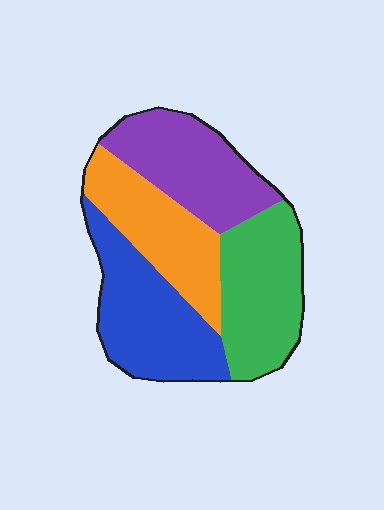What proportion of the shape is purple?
Purple covers about 25% of the shape.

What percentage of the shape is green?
Green covers around 25% of the shape.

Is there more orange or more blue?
Blue.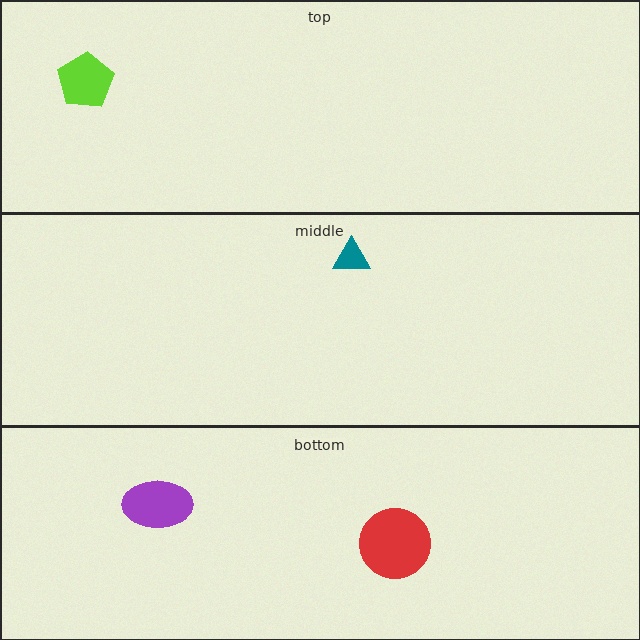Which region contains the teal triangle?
The middle region.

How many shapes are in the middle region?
1.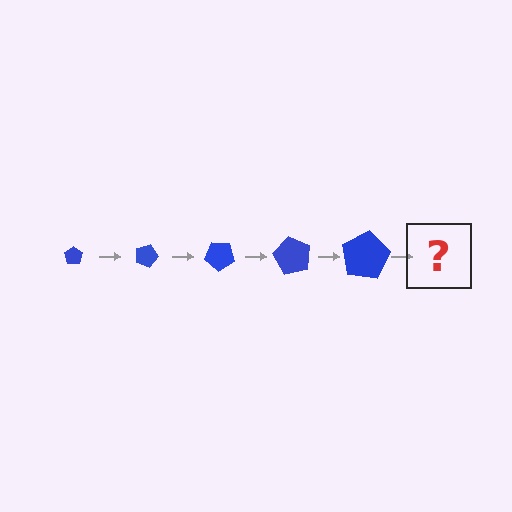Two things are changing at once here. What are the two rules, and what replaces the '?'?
The two rules are that the pentagon grows larger each step and it rotates 20 degrees each step. The '?' should be a pentagon, larger than the previous one and rotated 100 degrees from the start.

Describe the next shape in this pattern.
It should be a pentagon, larger than the previous one and rotated 100 degrees from the start.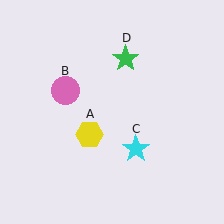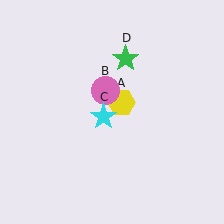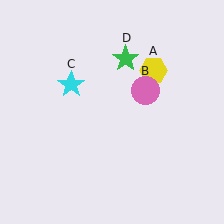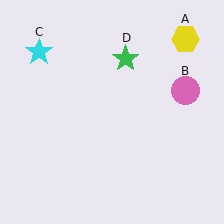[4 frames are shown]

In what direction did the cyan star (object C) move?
The cyan star (object C) moved up and to the left.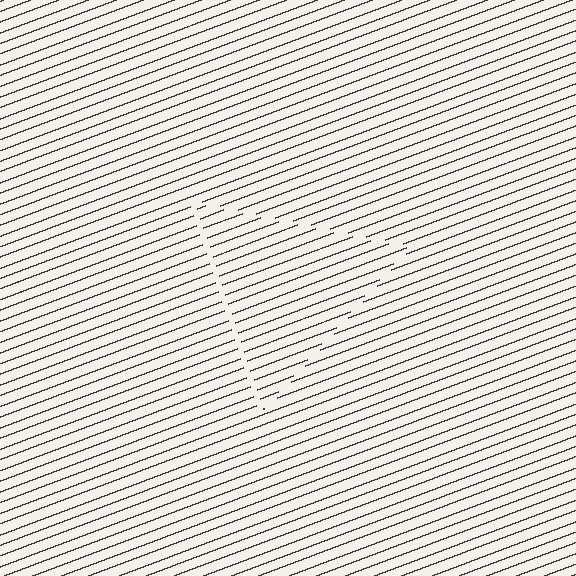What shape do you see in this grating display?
An illusory triangle. The interior of the shape contains the same grating, shifted by half a period — the contour is defined by the phase discontinuity where line-ends from the inner and outer gratings abut.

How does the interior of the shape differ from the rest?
The interior of the shape contains the same grating, shifted by half a period — the contour is defined by the phase discontinuity where line-ends from the inner and outer gratings abut.